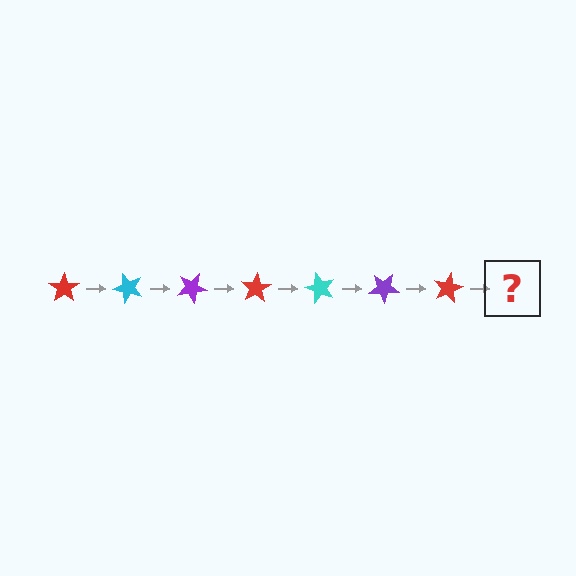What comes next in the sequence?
The next element should be a cyan star, rotated 350 degrees from the start.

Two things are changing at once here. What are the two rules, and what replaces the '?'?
The two rules are that it rotates 50 degrees each step and the color cycles through red, cyan, and purple. The '?' should be a cyan star, rotated 350 degrees from the start.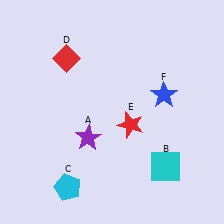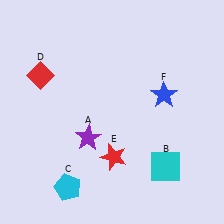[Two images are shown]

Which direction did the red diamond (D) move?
The red diamond (D) moved left.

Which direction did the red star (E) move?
The red star (E) moved down.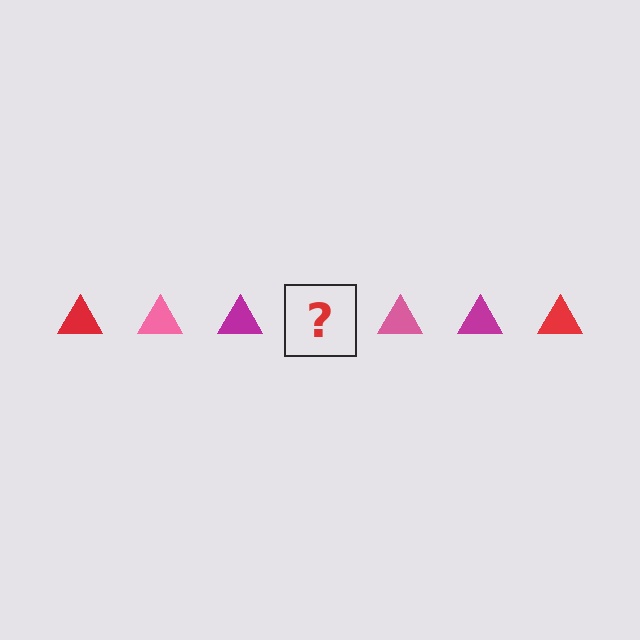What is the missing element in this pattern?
The missing element is a red triangle.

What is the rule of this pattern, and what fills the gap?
The rule is that the pattern cycles through red, pink, magenta triangles. The gap should be filled with a red triangle.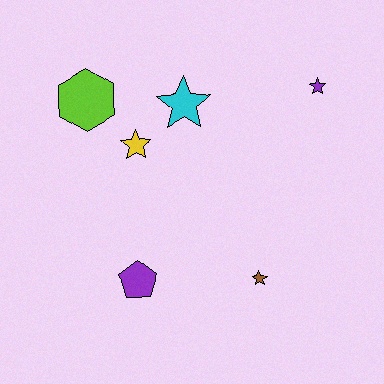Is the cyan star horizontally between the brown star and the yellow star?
Yes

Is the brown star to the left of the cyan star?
No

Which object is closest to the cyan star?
The yellow star is closest to the cyan star.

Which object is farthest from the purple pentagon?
The purple star is farthest from the purple pentagon.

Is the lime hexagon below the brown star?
No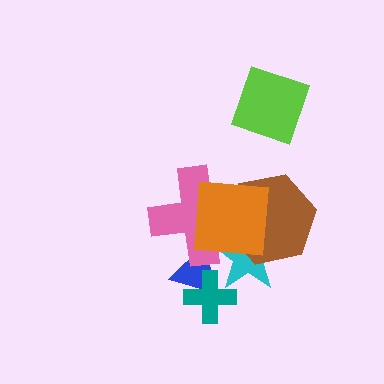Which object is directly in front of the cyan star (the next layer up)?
The pink cross is directly in front of the cyan star.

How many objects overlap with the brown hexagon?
3 objects overlap with the brown hexagon.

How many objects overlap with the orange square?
4 objects overlap with the orange square.